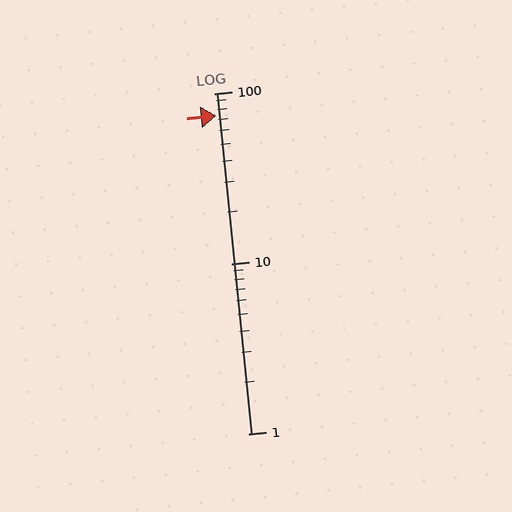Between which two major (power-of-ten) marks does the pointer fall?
The pointer is between 10 and 100.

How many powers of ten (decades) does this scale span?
The scale spans 2 decades, from 1 to 100.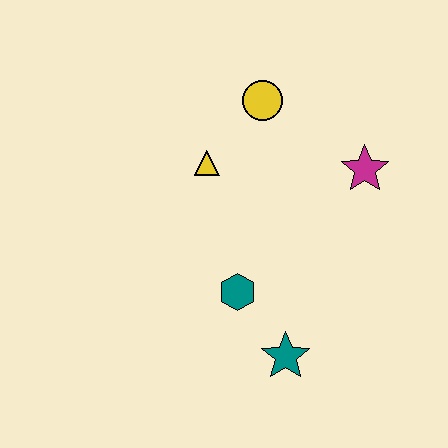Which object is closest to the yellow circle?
The yellow triangle is closest to the yellow circle.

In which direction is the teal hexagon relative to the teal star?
The teal hexagon is above the teal star.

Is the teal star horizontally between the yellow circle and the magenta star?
Yes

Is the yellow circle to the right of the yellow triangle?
Yes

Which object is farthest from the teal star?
The yellow circle is farthest from the teal star.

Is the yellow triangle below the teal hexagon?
No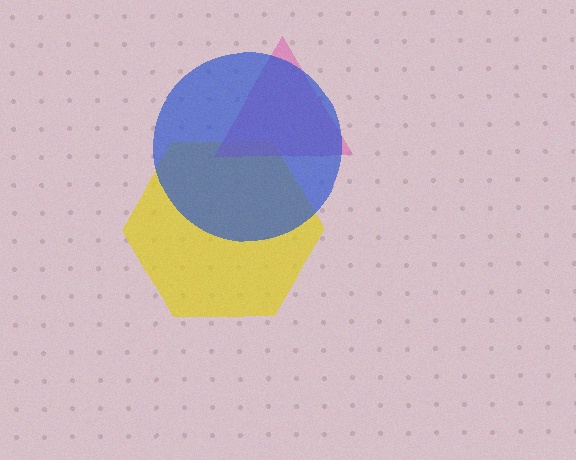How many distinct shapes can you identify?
There are 3 distinct shapes: a yellow hexagon, a pink triangle, a blue circle.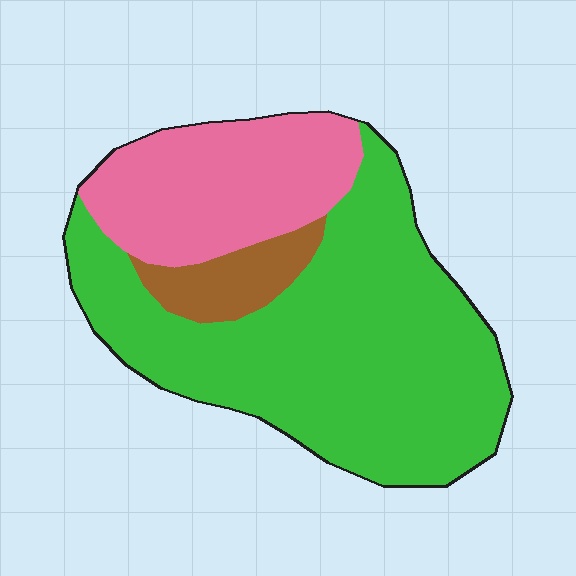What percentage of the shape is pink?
Pink covers roughly 25% of the shape.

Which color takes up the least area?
Brown, at roughly 10%.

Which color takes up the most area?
Green, at roughly 65%.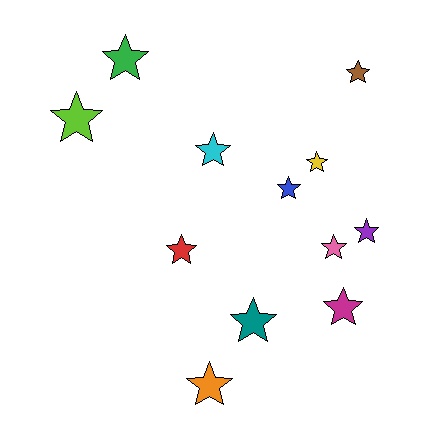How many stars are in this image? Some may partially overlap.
There are 12 stars.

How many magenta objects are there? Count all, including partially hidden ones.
There is 1 magenta object.